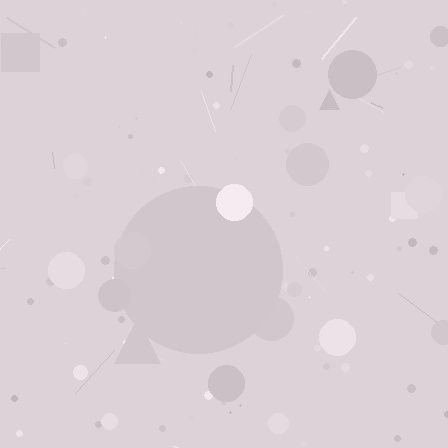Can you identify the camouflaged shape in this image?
The camouflaged shape is a circle.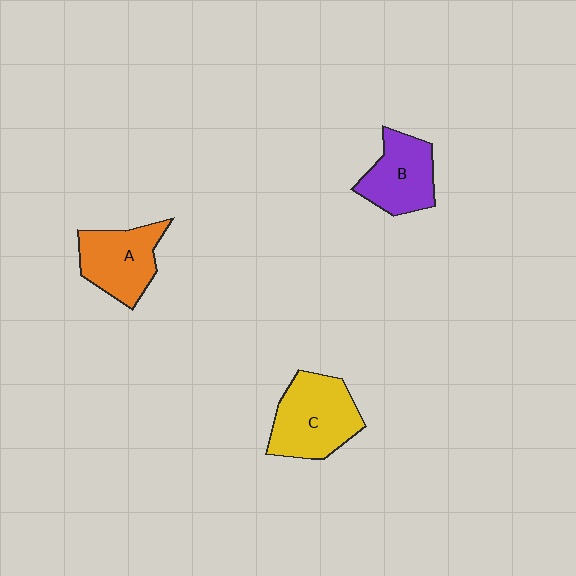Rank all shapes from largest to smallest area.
From largest to smallest: C (yellow), A (orange), B (purple).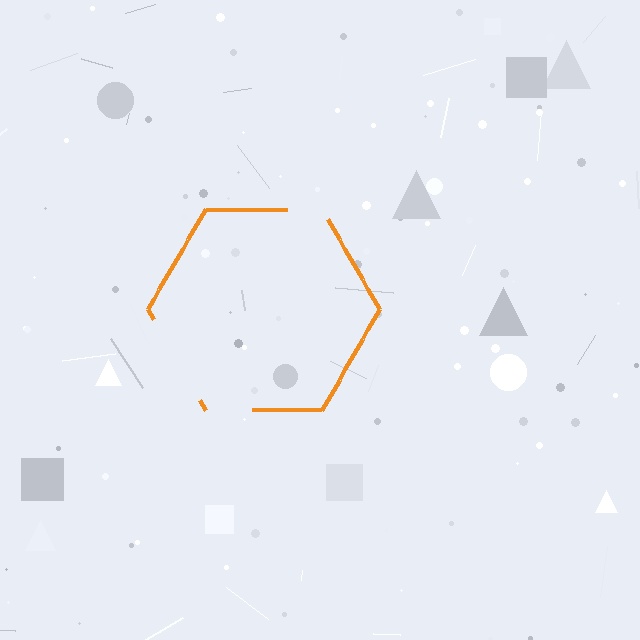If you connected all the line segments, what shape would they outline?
They would outline a hexagon.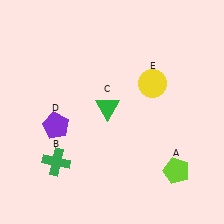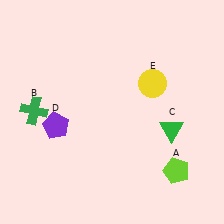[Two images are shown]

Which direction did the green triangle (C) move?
The green triangle (C) moved right.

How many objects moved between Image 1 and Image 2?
2 objects moved between the two images.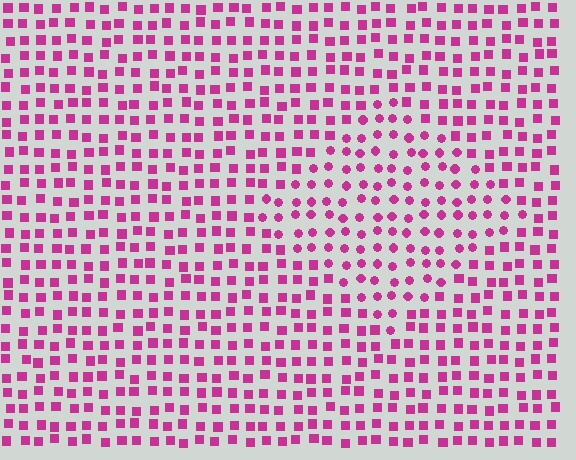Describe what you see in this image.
The image is filled with small magenta elements arranged in a uniform grid. A diamond-shaped region contains circles, while the surrounding area contains squares. The boundary is defined purely by the change in element shape.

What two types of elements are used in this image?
The image uses circles inside the diamond region and squares outside it.